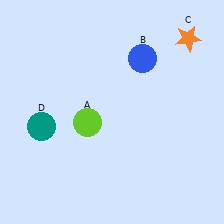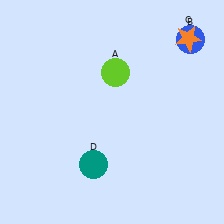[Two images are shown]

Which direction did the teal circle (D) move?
The teal circle (D) moved right.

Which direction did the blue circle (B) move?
The blue circle (B) moved right.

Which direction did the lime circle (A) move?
The lime circle (A) moved up.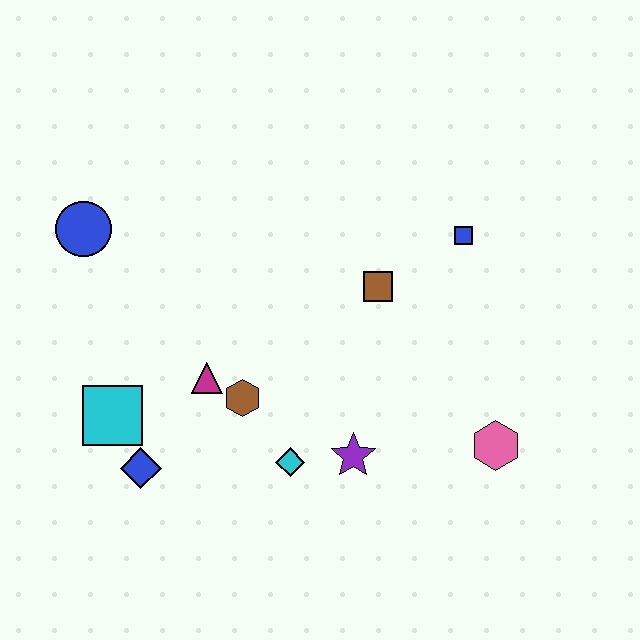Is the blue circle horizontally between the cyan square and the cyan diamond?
No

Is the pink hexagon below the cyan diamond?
No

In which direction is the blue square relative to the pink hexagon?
The blue square is above the pink hexagon.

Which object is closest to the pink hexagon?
The purple star is closest to the pink hexagon.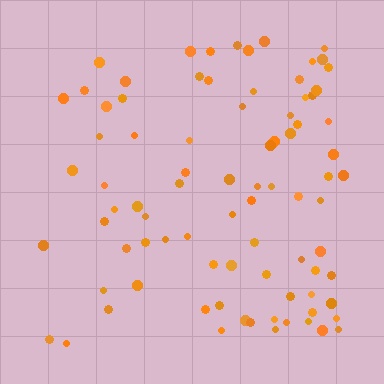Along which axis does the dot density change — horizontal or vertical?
Horizontal.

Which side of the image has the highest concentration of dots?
The right.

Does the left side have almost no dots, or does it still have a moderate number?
Still a moderate number, just noticeably fewer than the right.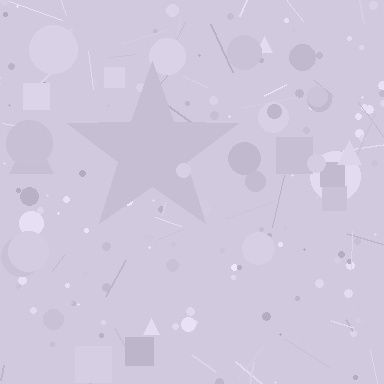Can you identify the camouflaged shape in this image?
The camouflaged shape is a star.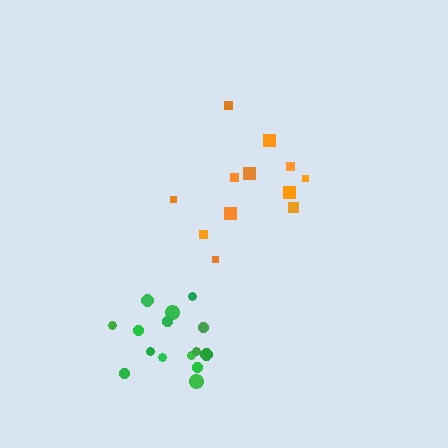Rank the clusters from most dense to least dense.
green, orange.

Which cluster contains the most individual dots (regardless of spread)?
Green (15).